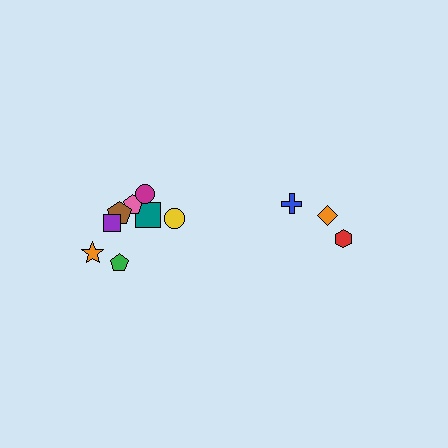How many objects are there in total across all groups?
There are 11 objects.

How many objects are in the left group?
There are 8 objects.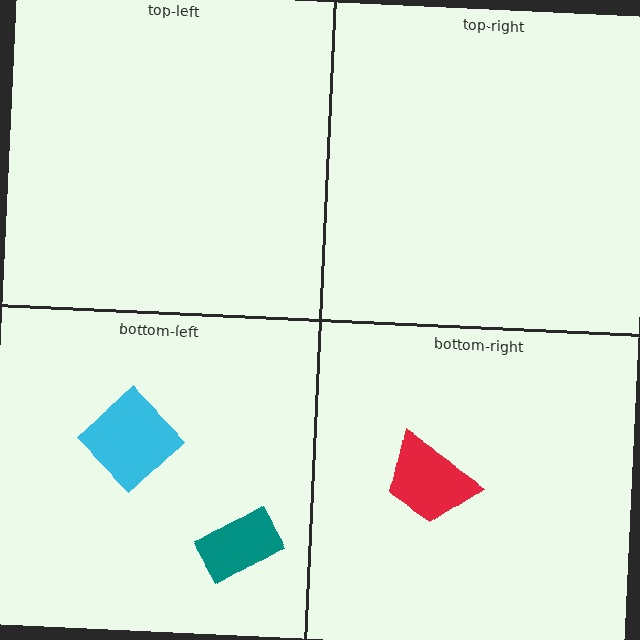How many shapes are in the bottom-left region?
2.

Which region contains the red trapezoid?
The bottom-right region.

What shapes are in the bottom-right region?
The red trapezoid.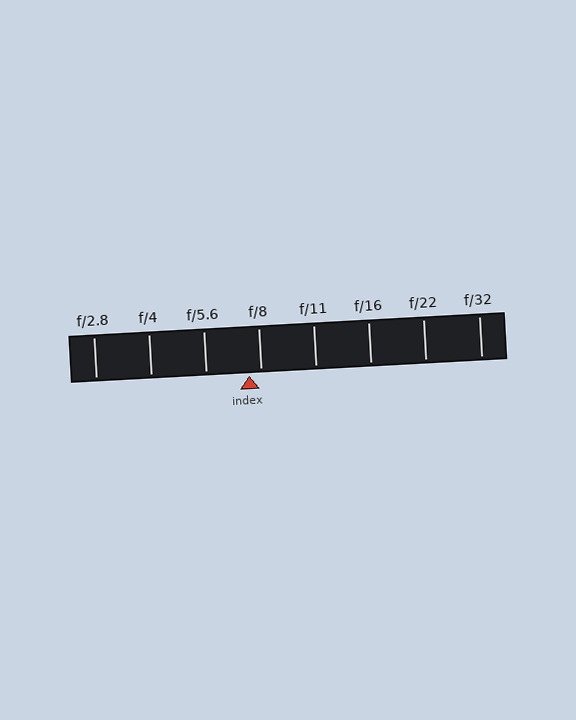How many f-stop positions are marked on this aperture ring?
There are 8 f-stop positions marked.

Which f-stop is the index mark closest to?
The index mark is closest to f/8.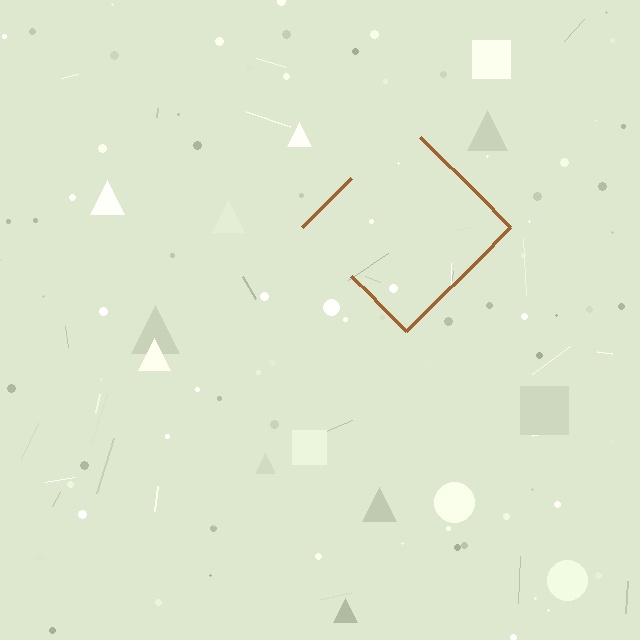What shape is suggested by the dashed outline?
The dashed outline suggests a diamond.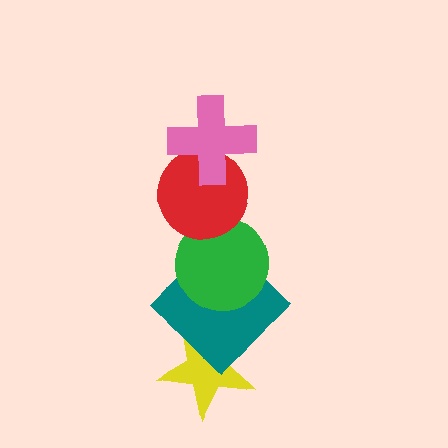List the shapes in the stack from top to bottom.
From top to bottom: the pink cross, the red circle, the green circle, the teal diamond, the yellow star.